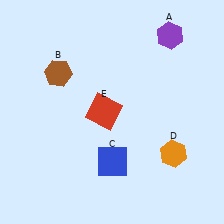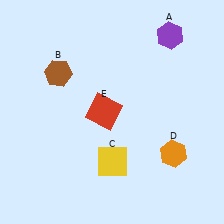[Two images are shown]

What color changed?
The square (C) changed from blue in Image 1 to yellow in Image 2.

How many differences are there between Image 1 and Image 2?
There is 1 difference between the two images.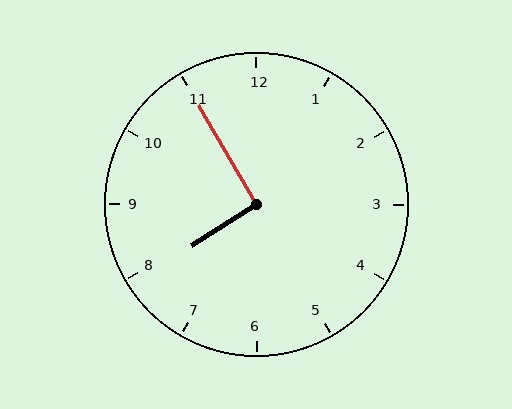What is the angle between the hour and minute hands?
Approximately 92 degrees.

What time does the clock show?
7:55.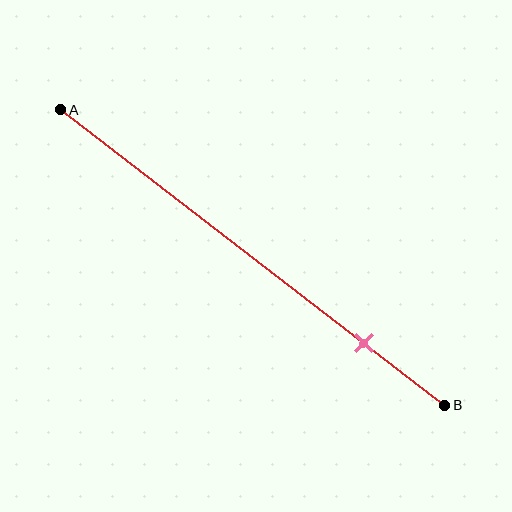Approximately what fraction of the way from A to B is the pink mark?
The pink mark is approximately 80% of the way from A to B.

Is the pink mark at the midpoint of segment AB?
No, the mark is at about 80% from A, not at the 50% midpoint.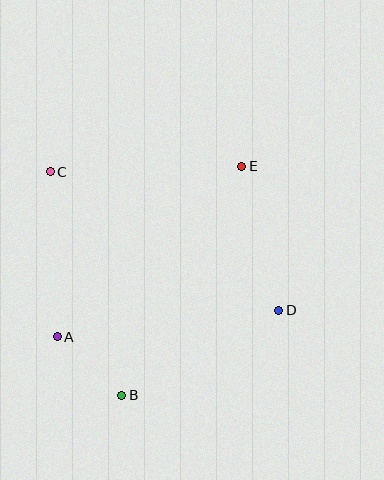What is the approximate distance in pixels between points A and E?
The distance between A and E is approximately 251 pixels.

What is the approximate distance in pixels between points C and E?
The distance between C and E is approximately 191 pixels.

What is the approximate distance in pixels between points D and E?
The distance between D and E is approximately 149 pixels.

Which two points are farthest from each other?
Points C and D are farthest from each other.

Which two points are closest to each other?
Points A and B are closest to each other.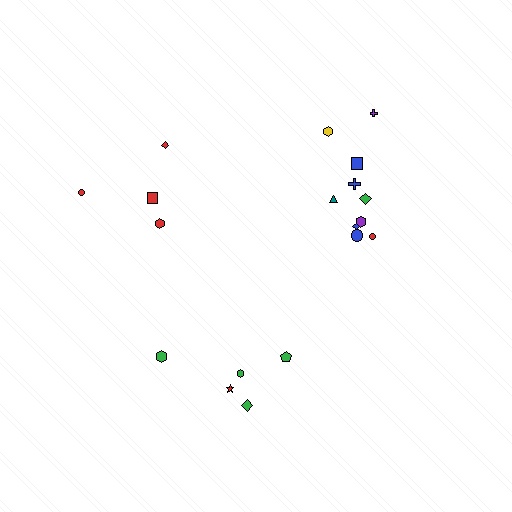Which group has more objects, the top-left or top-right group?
The top-right group.